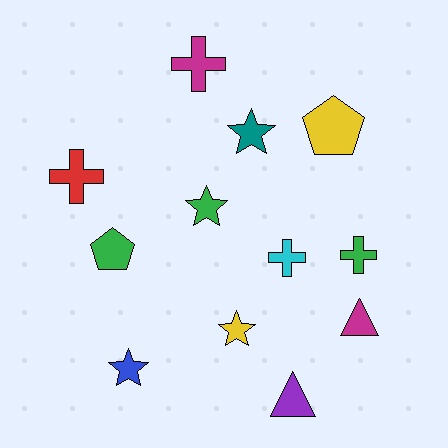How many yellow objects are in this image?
There are 2 yellow objects.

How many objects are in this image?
There are 12 objects.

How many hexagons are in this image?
There are no hexagons.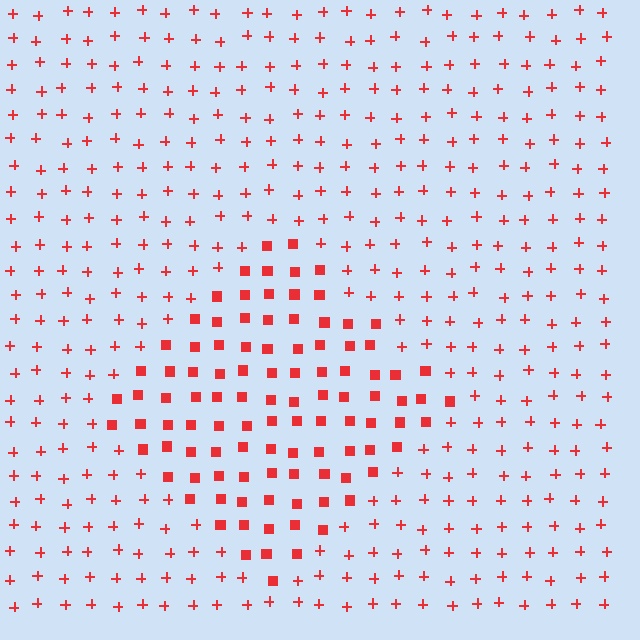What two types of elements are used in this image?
The image uses squares inside the diamond region and plus signs outside it.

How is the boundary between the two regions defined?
The boundary is defined by a change in element shape: squares inside vs. plus signs outside. All elements share the same color and spacing.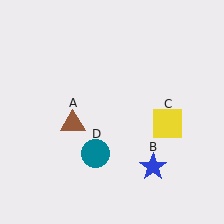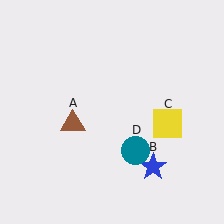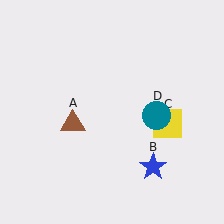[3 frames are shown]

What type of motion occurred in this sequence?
The teal circle (object D) rotated counterclockwise around the center of the scene.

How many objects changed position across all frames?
1 object changed position: teal circle (object D).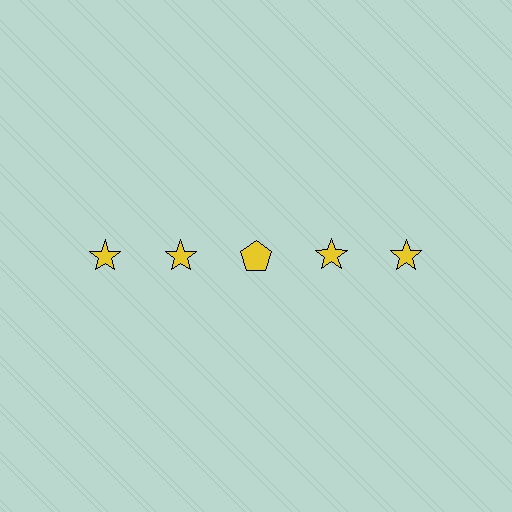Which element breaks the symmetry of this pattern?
The yellow pentagon in the top row, center column breaks the symmetry. All other shapes are yellow stars.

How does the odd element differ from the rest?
It has a different shape: pentagon instead of star.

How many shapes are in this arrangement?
There are 5 shapes arranged in a grid pattern.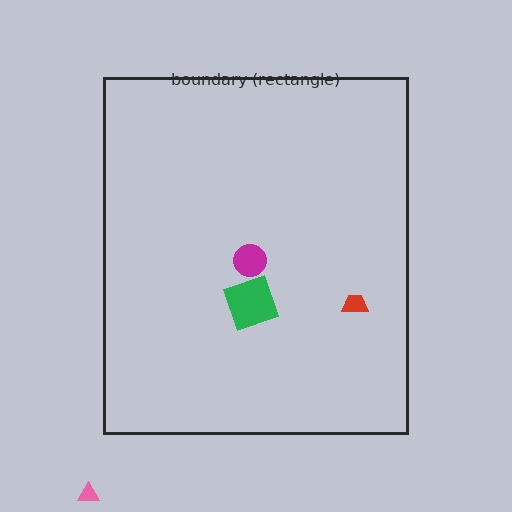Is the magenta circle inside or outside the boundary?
Inside.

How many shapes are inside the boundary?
3 inside, 1 outside.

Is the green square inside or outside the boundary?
Inside.